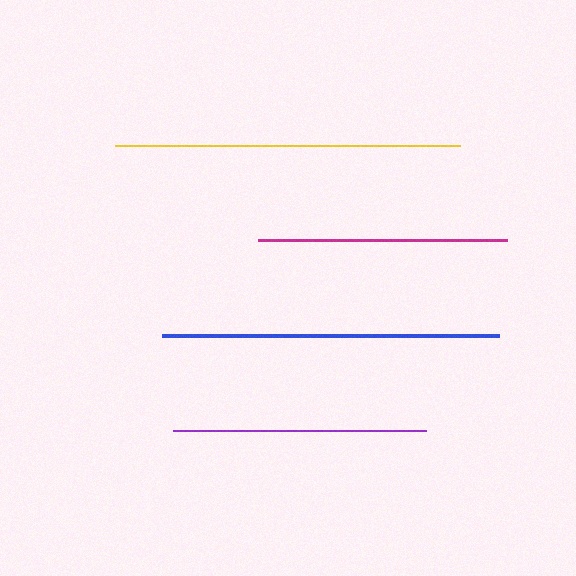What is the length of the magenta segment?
The magenta segment is approximately 248 pixels long.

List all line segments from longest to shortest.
From longest to shortest: yellow, blue, purple, magenta.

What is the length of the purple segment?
The purple segment is approximately 253 pixels long.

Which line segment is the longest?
The yellow line is the longest at approximately 345 pixels.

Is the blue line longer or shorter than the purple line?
The blue line is longer than the purple line.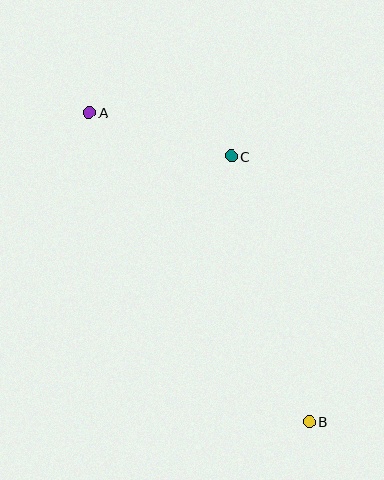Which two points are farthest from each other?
Points A and B are farthest from each other.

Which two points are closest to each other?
Points A and C are closest to each other.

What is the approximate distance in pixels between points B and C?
The distance between B and C is approximately 276 pixels.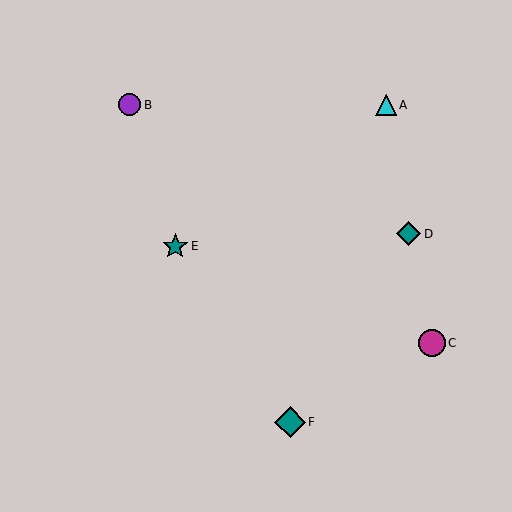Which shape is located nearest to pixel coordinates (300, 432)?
The teal diamond (labeled F) at (290, 422) is nearest to that location.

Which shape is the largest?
The teal diamond (labeled F) is the largest.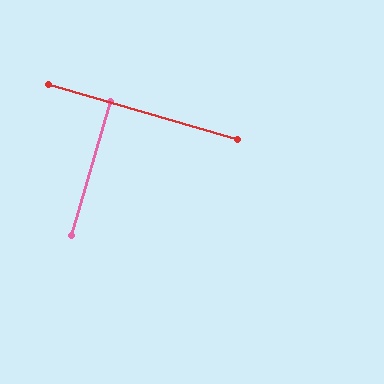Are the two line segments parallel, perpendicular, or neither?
Perpendicular — they meet at approximately 90°.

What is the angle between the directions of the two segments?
Approximately 90 degrees.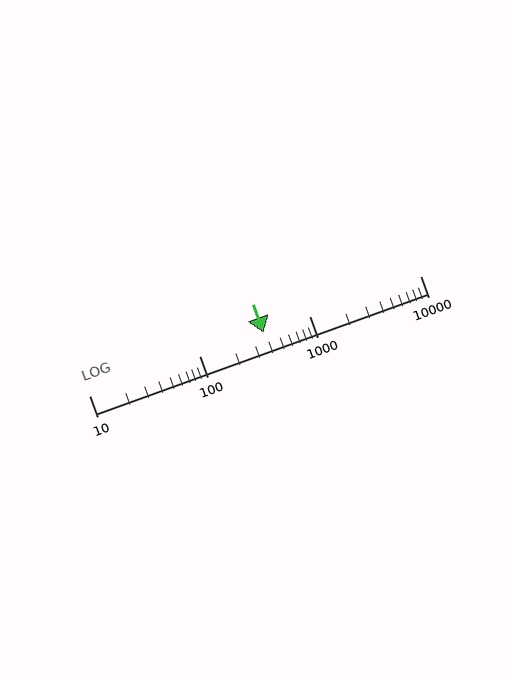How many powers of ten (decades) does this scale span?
The scale spans 3 decades, from 10 to 10000.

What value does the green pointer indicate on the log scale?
The pointer indicates approximately 380.